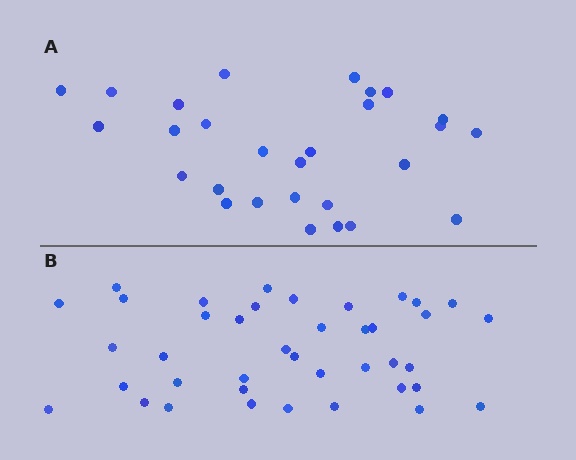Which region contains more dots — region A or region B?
Region B (the bottom region) has more dots.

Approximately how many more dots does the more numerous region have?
Region B has roughly 12 or so more dots than region A.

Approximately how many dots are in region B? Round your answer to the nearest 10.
About 40 dots.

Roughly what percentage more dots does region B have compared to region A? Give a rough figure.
About 45% more.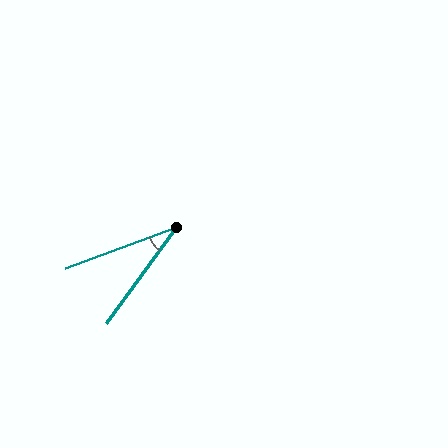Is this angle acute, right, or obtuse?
It is acute.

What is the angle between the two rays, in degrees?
Approximately 34 degrees.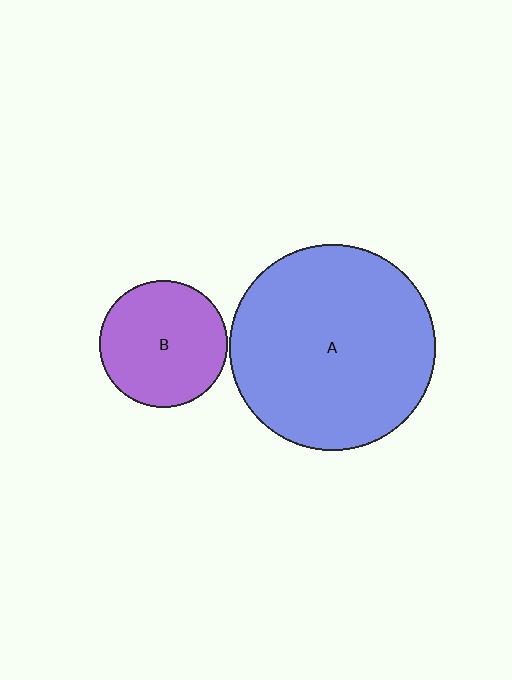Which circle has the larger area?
Circle A (blue).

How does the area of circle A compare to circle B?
Approximately 2.6 times.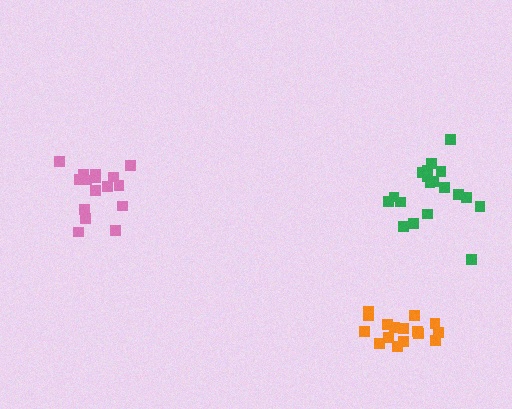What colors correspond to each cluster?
The clusters are colored: orange, green, pink.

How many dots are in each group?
Group 1: 16 dots, Group 2: 19 dots, Group 3: 16 dots (51 total).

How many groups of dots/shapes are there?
There are 3 groups.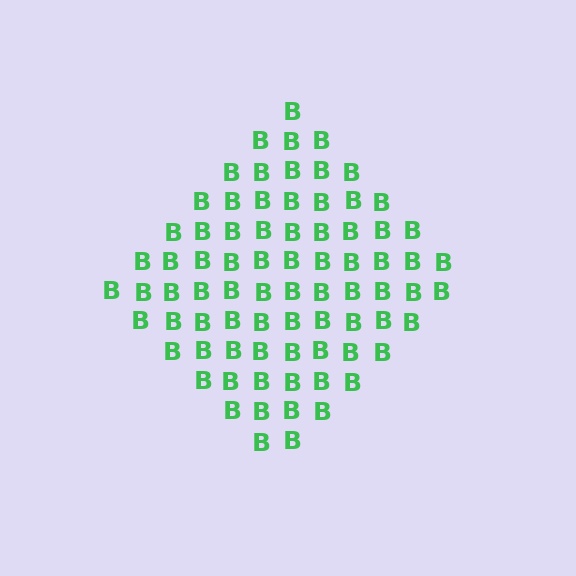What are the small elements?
The small elements are letter B's.